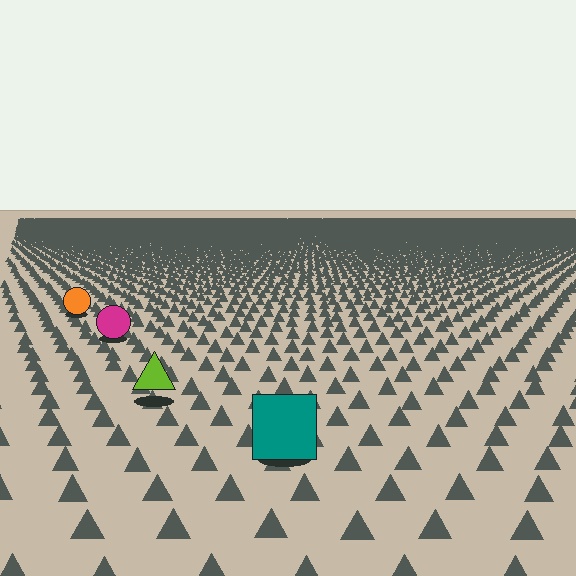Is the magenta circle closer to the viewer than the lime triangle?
No. The lime triangle is closer — you can tell from the texture gradient: the ground texture is coarser near it.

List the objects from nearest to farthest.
From nearest to farthest: the teal square, the lime triangle, the magenta circle, the orange circle.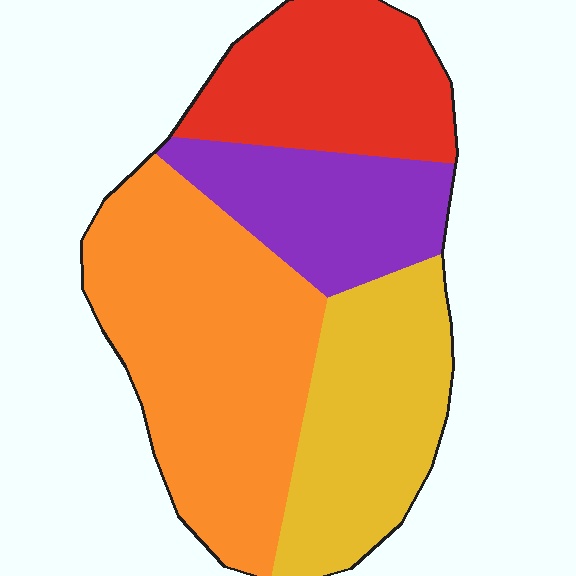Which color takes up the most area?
Orange, at roughly 40%.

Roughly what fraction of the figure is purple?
Purple takes up between a sixth and a third of the figure.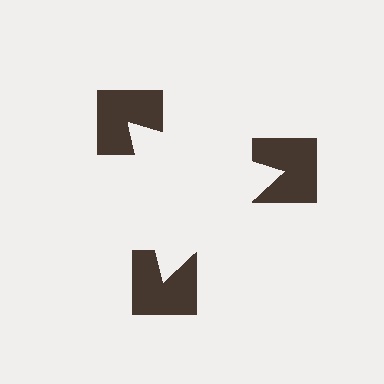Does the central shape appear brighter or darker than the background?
It typically appears slightly brighter than the background, even though no actual brightness change is drawn.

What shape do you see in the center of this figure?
An illusory triangle — its edges are inferred from the aligned wedge cuts in the notched squares, not physically drawn.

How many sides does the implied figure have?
3 sides.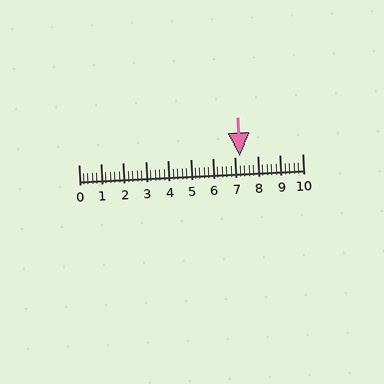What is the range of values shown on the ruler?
The ruler shows values from 0 to 10.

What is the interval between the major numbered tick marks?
The major tick marks are spaced 1 units apart.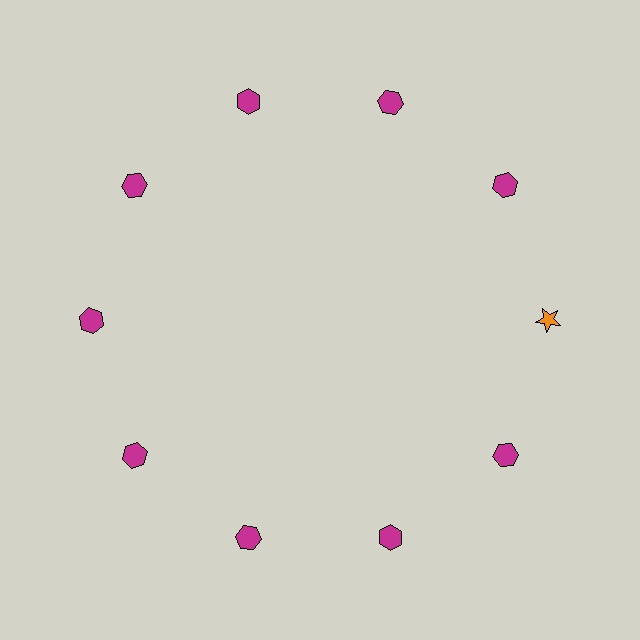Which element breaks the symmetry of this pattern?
The orange star at roughly the 3 o'clock position breaks the symmetry. All other shapes are magenta hexagons.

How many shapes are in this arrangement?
There are 10 shapes arranged in a ring pattern.